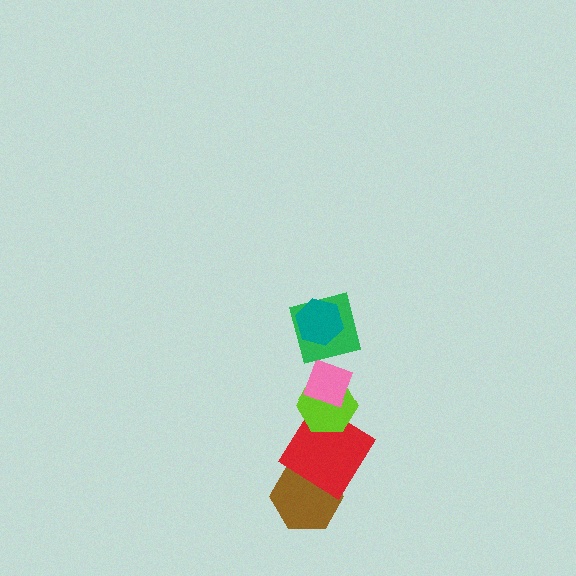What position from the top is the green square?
The green square is 2nd from the top.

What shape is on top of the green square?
The teal hexagon is on top of the green square.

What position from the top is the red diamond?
The red diamond is 5th from the top.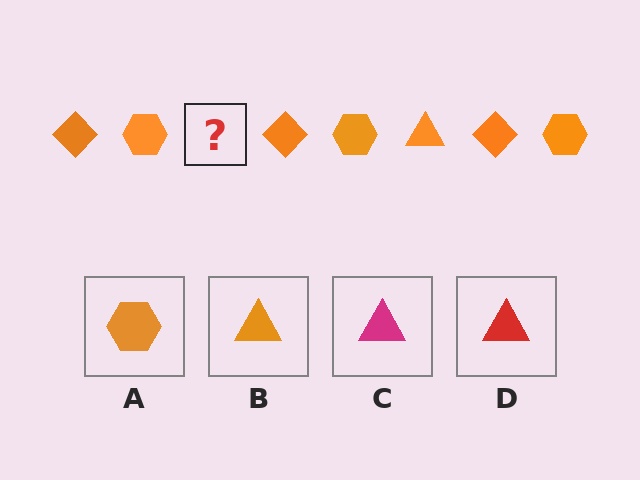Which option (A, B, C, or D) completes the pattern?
B.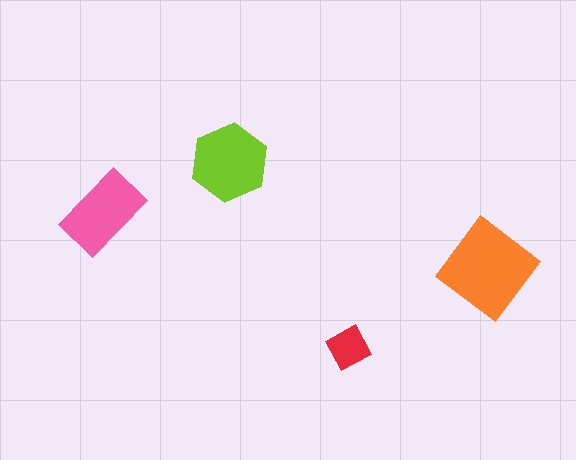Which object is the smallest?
The red diamond.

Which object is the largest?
The orange diamond.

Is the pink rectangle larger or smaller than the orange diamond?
Smaller.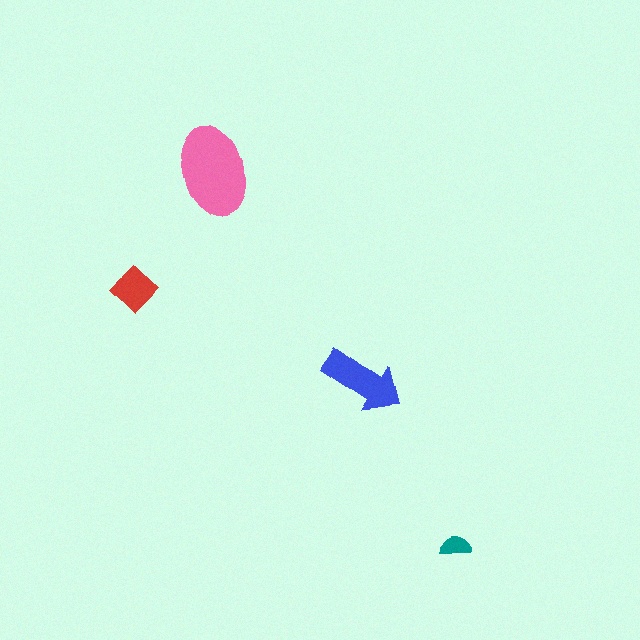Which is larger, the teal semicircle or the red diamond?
The red diamond.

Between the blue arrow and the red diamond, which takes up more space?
The blue arrow.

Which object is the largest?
The pink ellipse.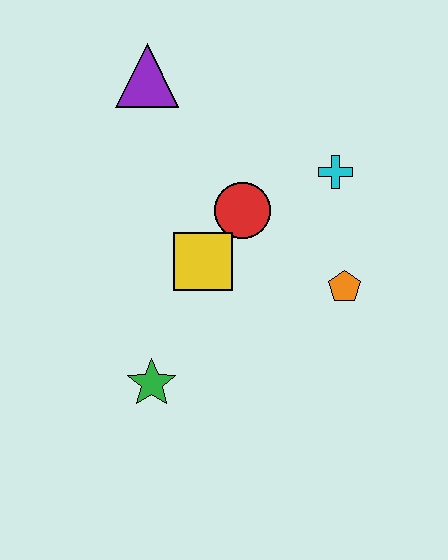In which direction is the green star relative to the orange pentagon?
The green star is to the left of the orange pentagon.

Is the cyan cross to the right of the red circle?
Yes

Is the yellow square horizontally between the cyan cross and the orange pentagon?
No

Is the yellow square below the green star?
No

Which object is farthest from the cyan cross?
The green star is farthest from the cyan cross.